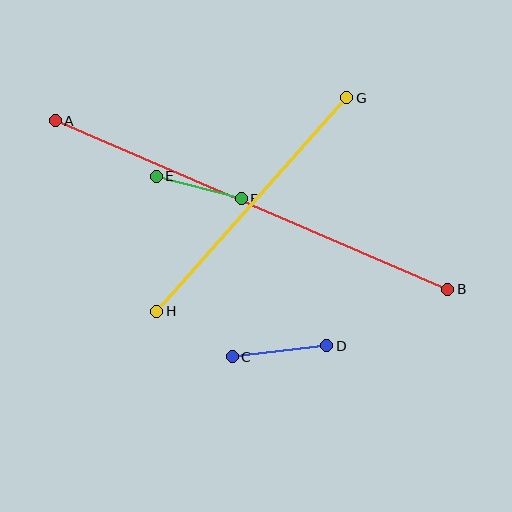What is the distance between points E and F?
The distance is approximately 88 pixels.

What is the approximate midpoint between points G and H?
The midpoint is at approximately (252, 204) pixels.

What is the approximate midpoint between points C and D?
The midpoint is at approximately (279, 351) pixels.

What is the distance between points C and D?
The distance is approximately 95 pixels.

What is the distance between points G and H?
The distance is approximately 286 pixels.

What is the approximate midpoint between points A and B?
The midpoint is at approximately (252, 205) pixels.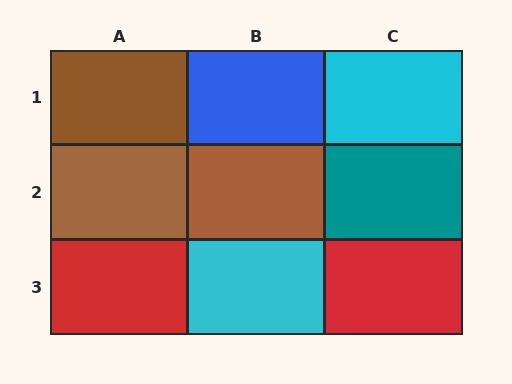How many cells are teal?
1 cell is teal.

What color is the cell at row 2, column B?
Brown.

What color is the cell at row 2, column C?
Teal.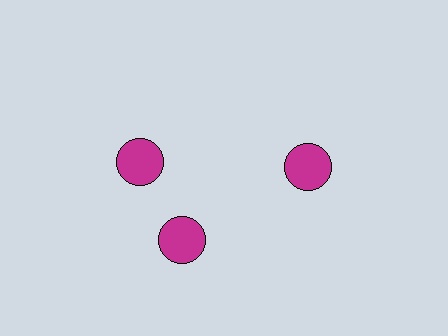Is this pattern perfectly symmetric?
No. The 3 magenta circles are arranged in a ring, but one element near the 11 o'clock position is rotated out of alignment along the ring, breaking the 3-fold rotational symmetry.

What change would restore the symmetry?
The symmetry would be restored by rotating it back into even spacing with its neighbors so that all 3 circles sit at equal angles and equal distance from the center.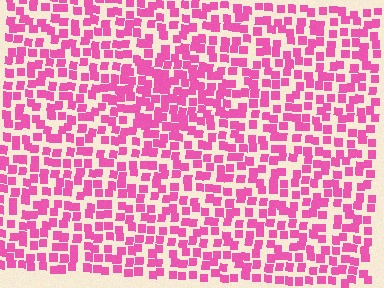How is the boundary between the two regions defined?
The boundary is defined by a change in element density (approximately 1.5x ratio). All elements are the same color, size, and shape.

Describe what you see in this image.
The image contains small pink elements arranged at two different densities. A diamond-shaped region is visible where the elements are more densely packed than the surrounding area.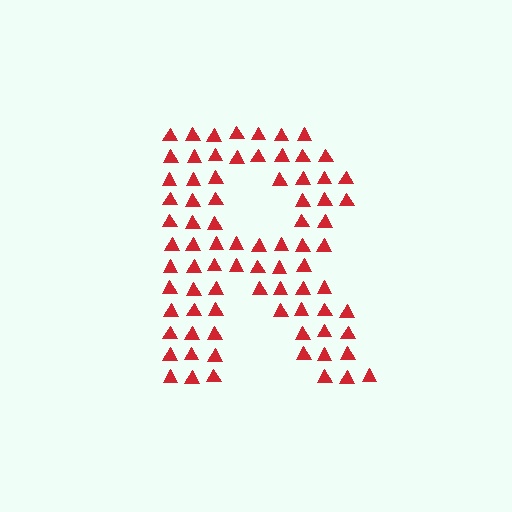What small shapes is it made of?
It is made of small triangles.